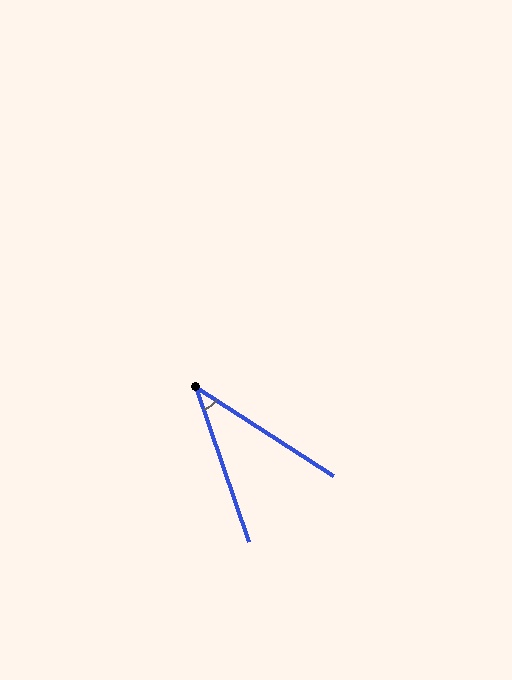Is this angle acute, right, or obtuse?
It is acute.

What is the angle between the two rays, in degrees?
Approximately 39 degrees.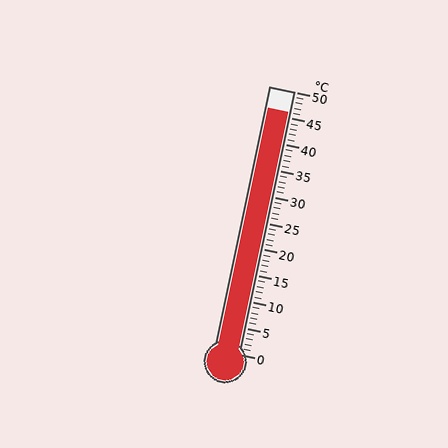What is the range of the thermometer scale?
The thermometer scale ranges from 0°C to 50°C.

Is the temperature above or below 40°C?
The temperature is above 40°C.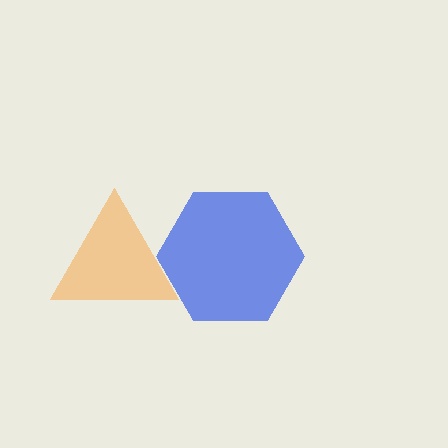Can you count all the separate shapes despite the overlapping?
Yes, there are 2 separate shapes.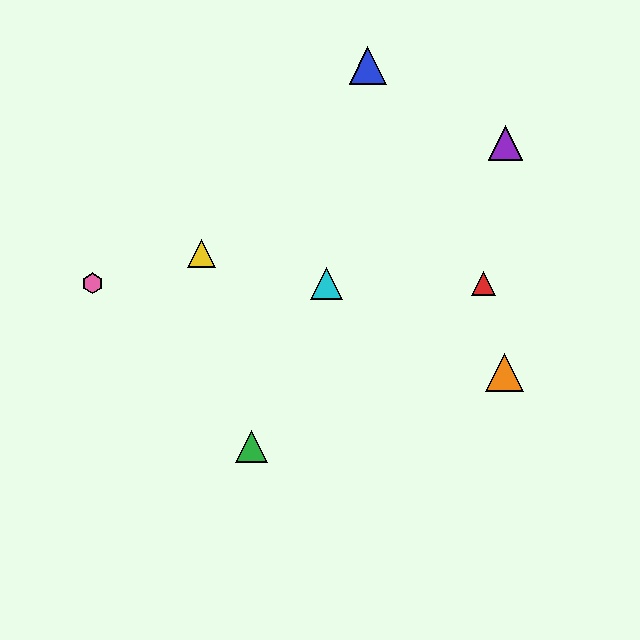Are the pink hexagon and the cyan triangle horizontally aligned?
Yes, both are at y≈283.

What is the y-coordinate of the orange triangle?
The orange triangle is at y≈372.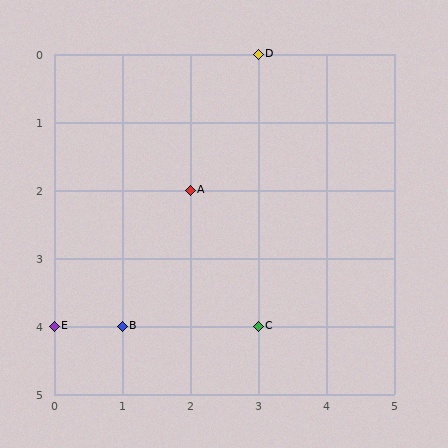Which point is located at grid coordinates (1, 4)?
Point B is at (1, 4).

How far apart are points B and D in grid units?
Points B and D are 2 columns and 4 rows apart (about 4.5 grid units diagonally).